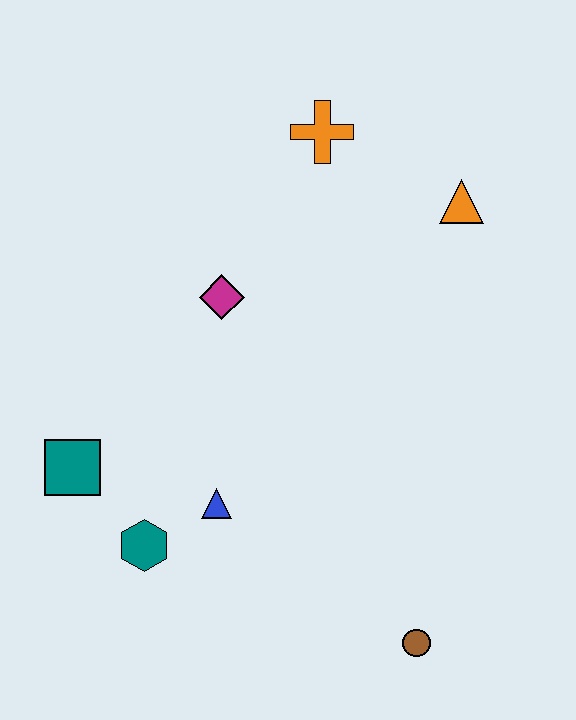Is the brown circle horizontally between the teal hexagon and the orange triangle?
Yes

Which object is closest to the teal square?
The teal hexagon is closest to the teal square.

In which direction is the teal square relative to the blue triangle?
The teal square is to the left of the blue triangle.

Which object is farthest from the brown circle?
The orange cross is farthest from the brown circle.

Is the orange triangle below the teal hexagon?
No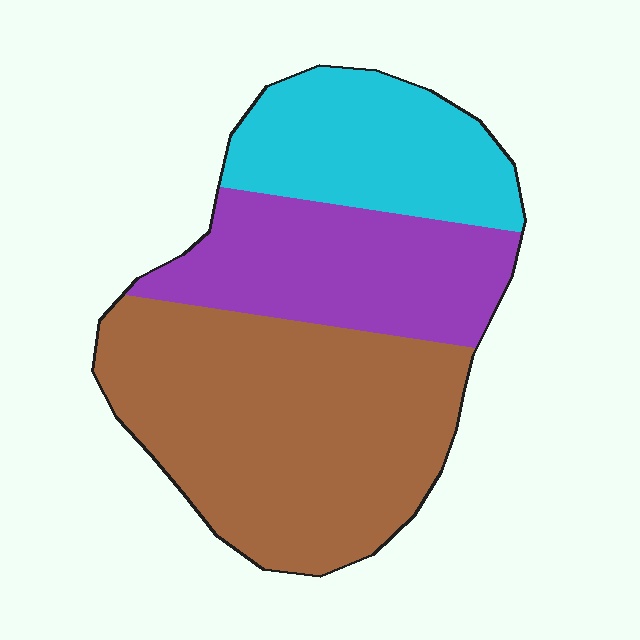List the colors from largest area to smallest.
From largest to smallest: brown, purple, cyan.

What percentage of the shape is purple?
Purple takes up between a quarter and a half of the shape.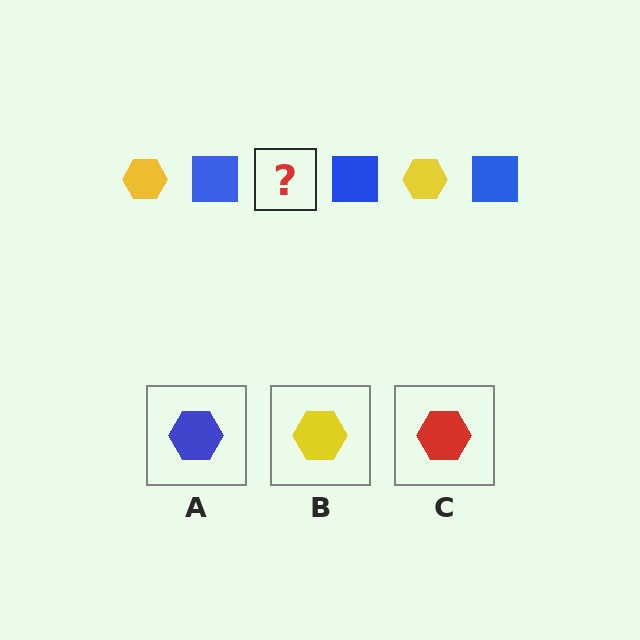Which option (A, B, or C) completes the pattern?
B.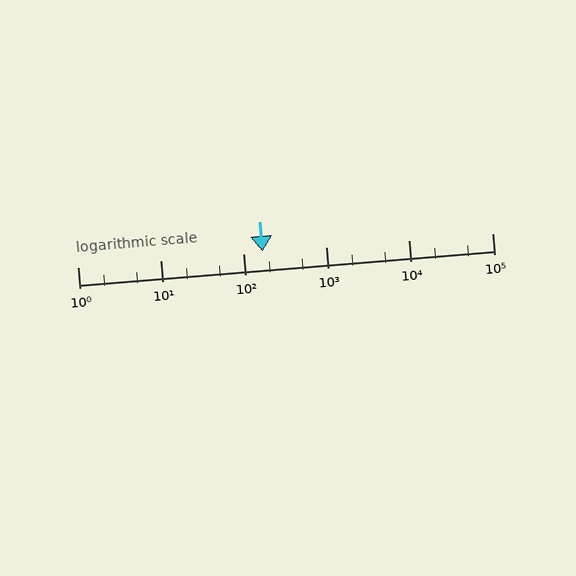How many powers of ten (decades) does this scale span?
The scale spans 5 decades, from 1 to 100000.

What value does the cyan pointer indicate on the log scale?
The pointer indicates approximately 170.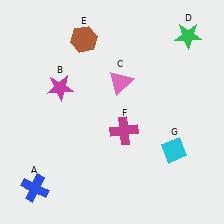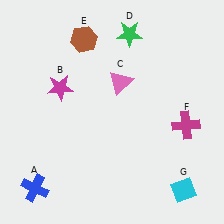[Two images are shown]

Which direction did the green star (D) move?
The green star (D) moved left.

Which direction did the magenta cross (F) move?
The magenta cross (F) moved right.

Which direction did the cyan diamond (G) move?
The cyan diamond (G) moved down.